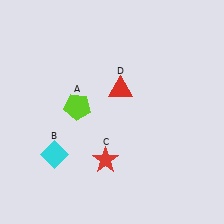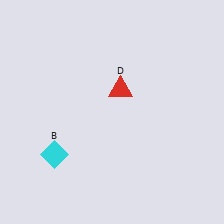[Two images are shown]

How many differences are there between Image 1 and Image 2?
There are 2 differences between the two images.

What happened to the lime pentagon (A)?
The lime pentagon (A) was removed in Image 2. It was in the top-left area of Image 1.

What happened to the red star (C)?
The red star (C) was removed in Image 2. It was in the bottom-left area of Image 1.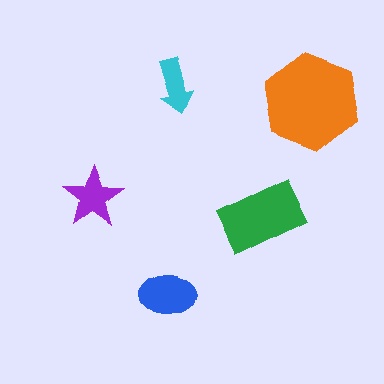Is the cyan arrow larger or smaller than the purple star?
Smaller.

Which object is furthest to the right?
The orange hexagon is rightmost.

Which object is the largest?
The orange hexagon.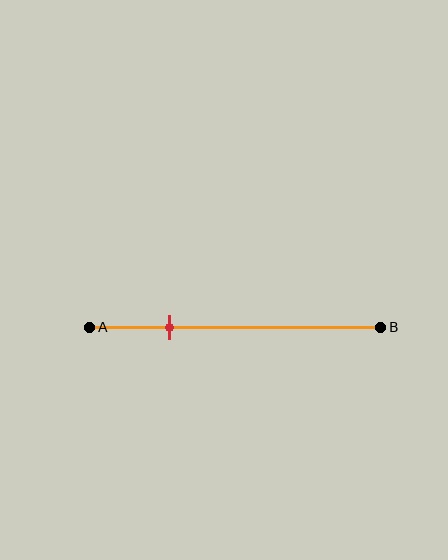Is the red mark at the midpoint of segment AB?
No, the mark is at about 30% from A, not at the 50% midpoint.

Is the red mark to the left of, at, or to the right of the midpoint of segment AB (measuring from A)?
The red mark is to the left of the midpoint of segment AB.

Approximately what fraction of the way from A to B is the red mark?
The red mark is approximately 30% of the way from A to B.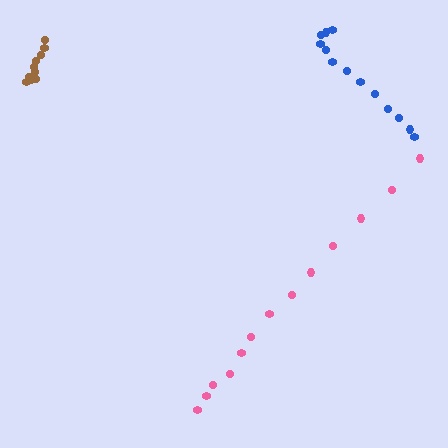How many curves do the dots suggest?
There are 3 distinct paths.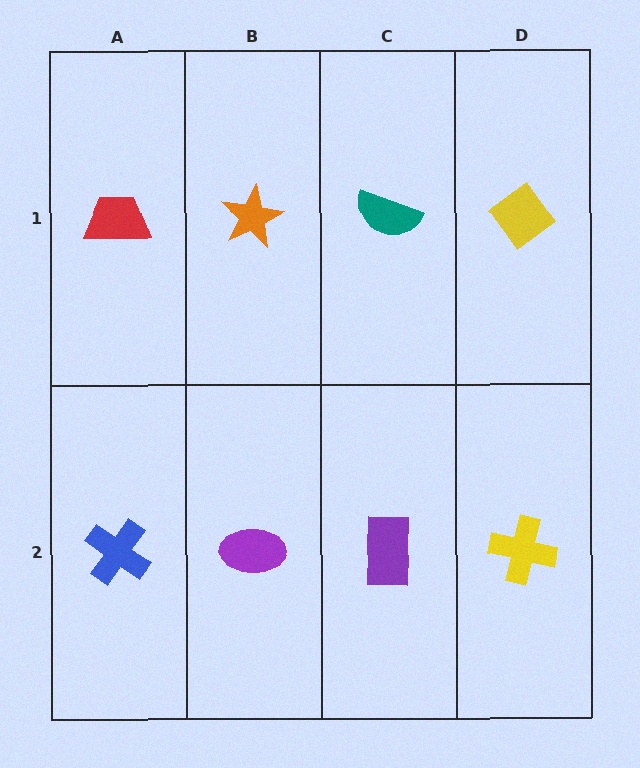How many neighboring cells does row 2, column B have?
3.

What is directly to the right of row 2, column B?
A purple rectangle.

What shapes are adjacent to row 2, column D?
A yellow diamond (row 1, column D), a purple rectangle (row 2, column C).